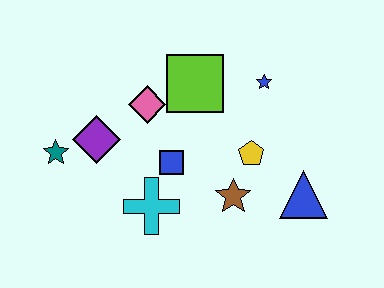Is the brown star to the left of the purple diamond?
No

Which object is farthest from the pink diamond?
The blue triangle is farthest from the pink diamond.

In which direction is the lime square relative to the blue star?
The lime square is to the left of the blue star.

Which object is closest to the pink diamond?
The lime square is closest to the pink diamond.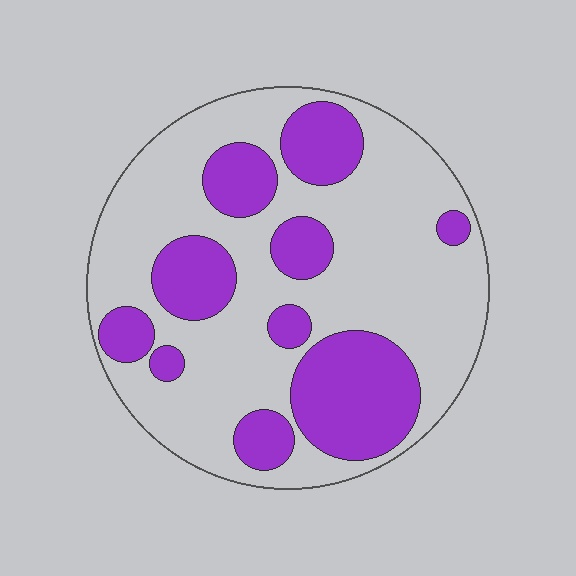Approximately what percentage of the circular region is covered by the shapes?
Approximately 35%.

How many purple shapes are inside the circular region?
10.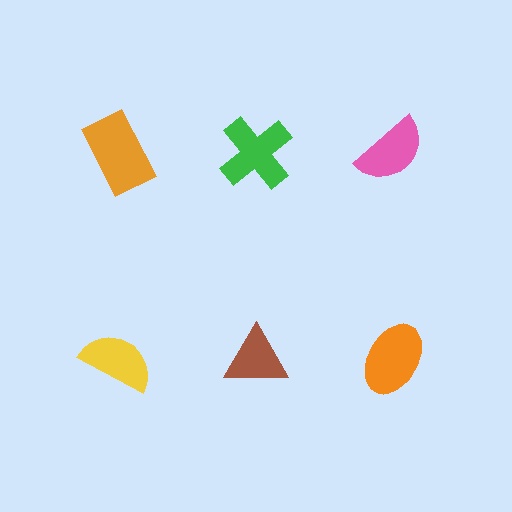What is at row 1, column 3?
A pink semicircle.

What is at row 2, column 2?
A brown triangle.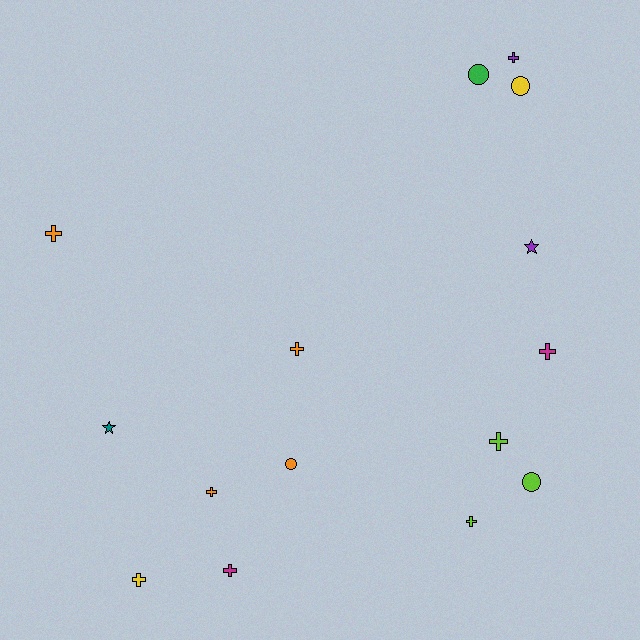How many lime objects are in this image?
There are 3 lime objects.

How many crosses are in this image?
There are 9 crosses.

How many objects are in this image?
There are 15 objects.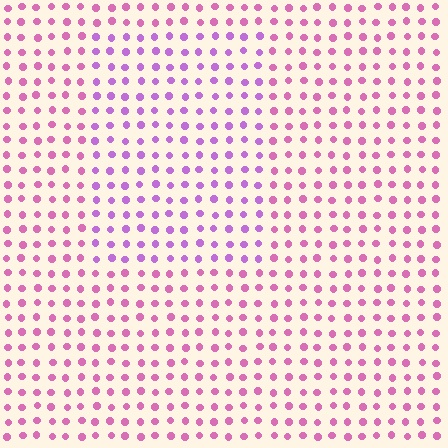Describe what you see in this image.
The image is filled with small pink elements in a uniform arrangement. A rectangle-shaped region is visible where the elements are tinted to a slightly different hue, forming a subtle color boundary.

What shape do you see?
I see a rectangle.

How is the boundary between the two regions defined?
The boundary is defined purely by a slight shift in hue (about 33 degrees). Spacing, size, and orientation are identical on both sides.